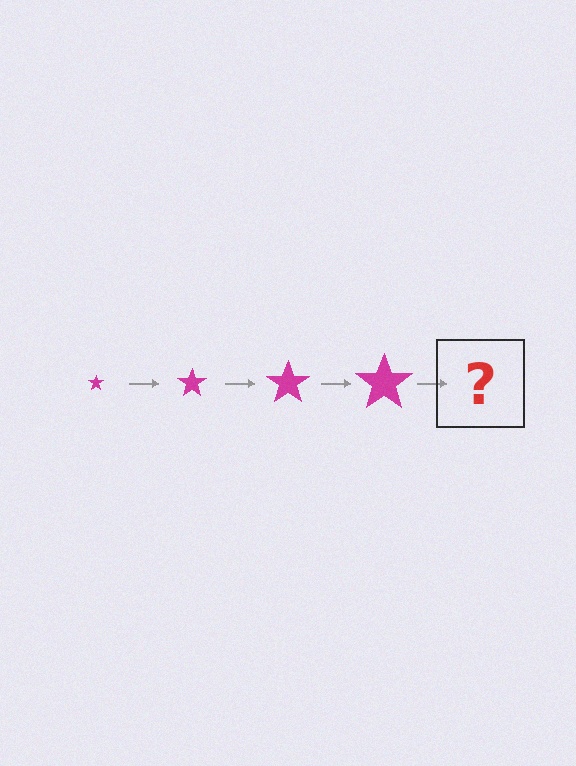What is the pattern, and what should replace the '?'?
The pattern is that the star gets progressively larger each step. The '?' should be a magenta star, larger than the previous one.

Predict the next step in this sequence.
The next step is a magenta star, larger than the previous one.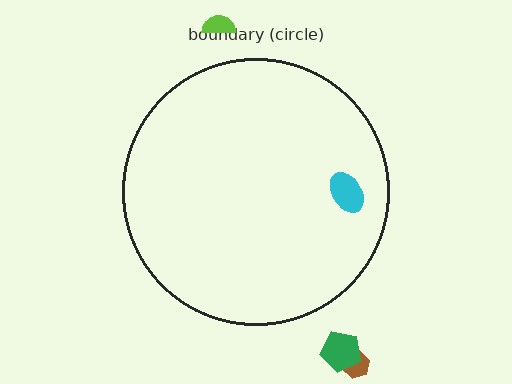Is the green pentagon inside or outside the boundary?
Outside.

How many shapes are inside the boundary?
1 inside, 3 outside.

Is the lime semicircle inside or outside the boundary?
Outside.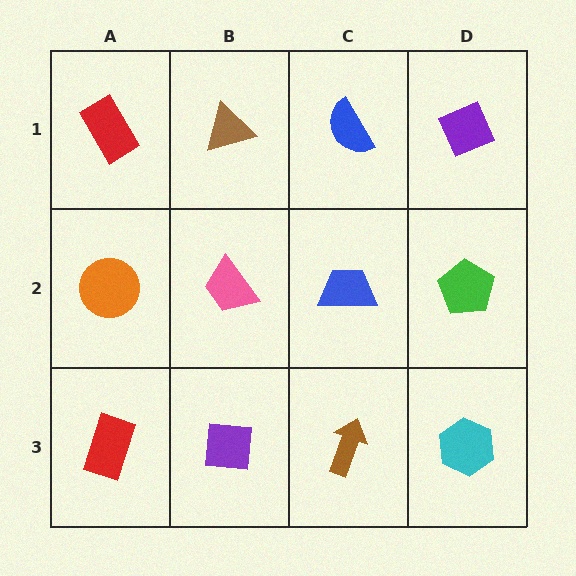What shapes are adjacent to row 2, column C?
A blue semicircle (row 1, column C), a brown arrow (row 3, column C), a pink trapezoid (row 2, column B), a green pentagon (row 2, column D).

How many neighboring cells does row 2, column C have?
4.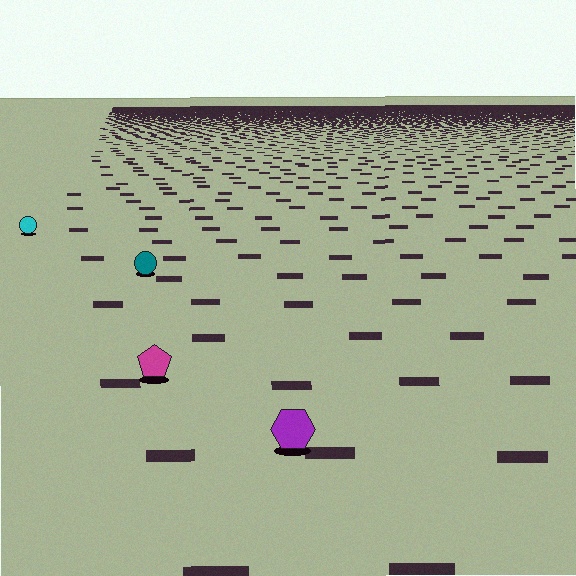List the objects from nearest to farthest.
From nearest to farthest: the purple hexagon, the magenta pentagon, the teal circle, the cyan circle.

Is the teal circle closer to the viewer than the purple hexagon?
No. The purple hexagon is closer — you can tell from the texture gradient: the ground texture is coarser near it.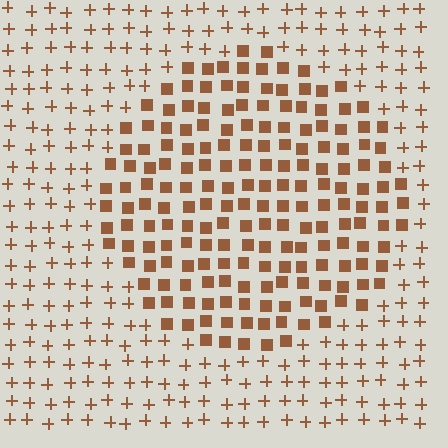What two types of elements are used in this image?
The image uses squares inside the circle region and plus signs outside it.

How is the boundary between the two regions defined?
The boundary is defined by a change in element shape: squares inside vs. plus signs outside. All elements share the same color and spacing.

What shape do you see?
I see a circle.